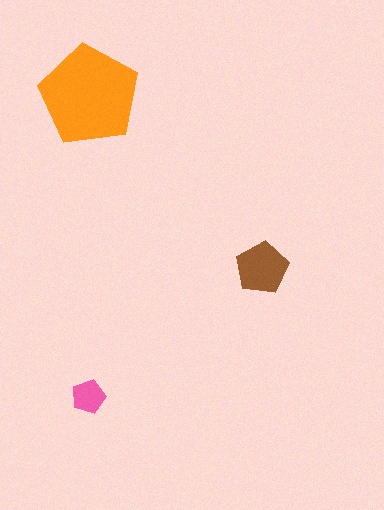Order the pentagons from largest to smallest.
the orange one, the brown one, the pink one.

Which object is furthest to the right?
The brown pentagon is rightmost.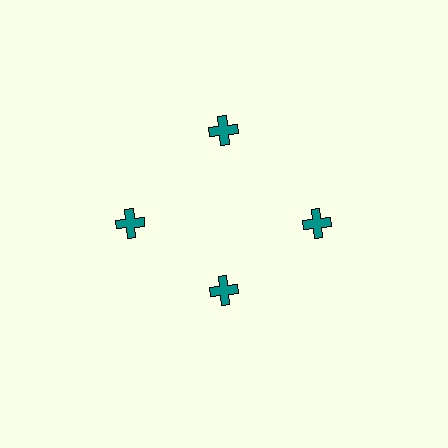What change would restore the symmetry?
The symmetry would be restored by moving it outward, back onto the ring so that all 4 crosses sit at equal angles and equal distance from the center.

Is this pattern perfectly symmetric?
No. The 4 teal crosses are arranged in a ring, but one element near the 6 o'clock position is pulled inward toward the center, breaking the 4-fold rotational symmetry.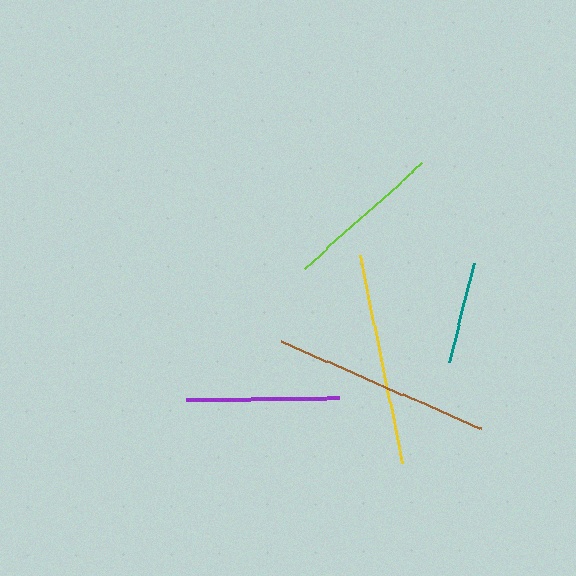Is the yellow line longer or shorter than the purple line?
The yellow line is longer than the purple line.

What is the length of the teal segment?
The teal segment is approximately 102 pixels long.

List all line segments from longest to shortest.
From longest to shortest: brown, yellow, lime, purple, teal.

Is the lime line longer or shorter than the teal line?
The lime line is longer than the teal line.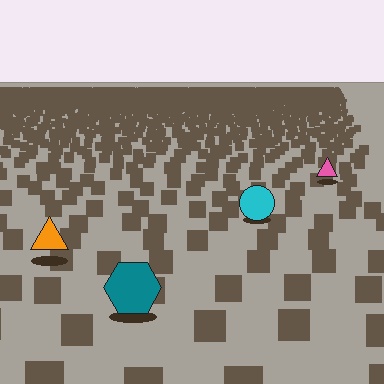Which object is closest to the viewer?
The teal hexagon is closest. The texture marks near it are larger and more spread out.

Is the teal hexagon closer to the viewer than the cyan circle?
Yes. The teal hexagon is closer — you can tell from the texture gradient: the ground texture is coarser near it.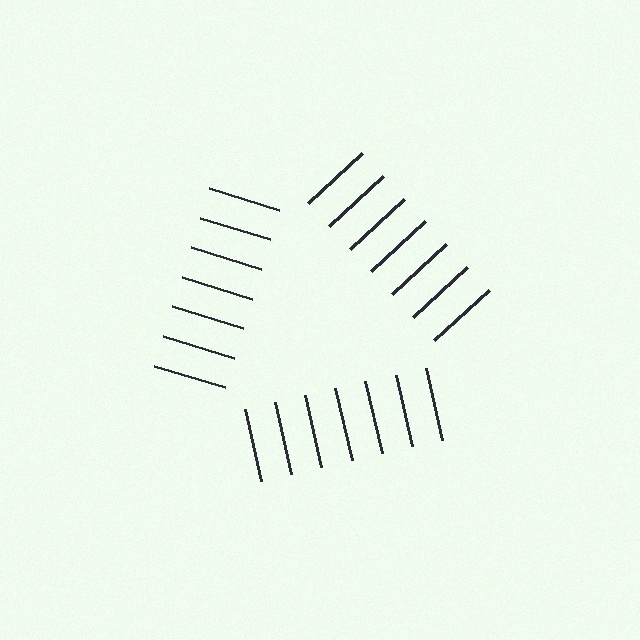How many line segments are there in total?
21 — 7 along each of the 3 edges.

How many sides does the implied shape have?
3 sides — the line-ends trace a triangle.